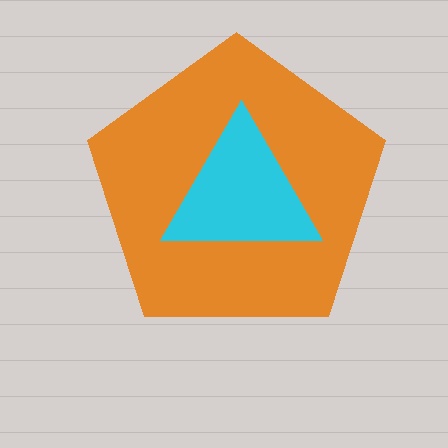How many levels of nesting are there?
2.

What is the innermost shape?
The cyan triangle.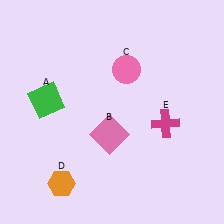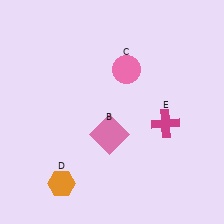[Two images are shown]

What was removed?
The green square (A) was removed in Image 2.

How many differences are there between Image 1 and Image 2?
There is 1 difference between the two images.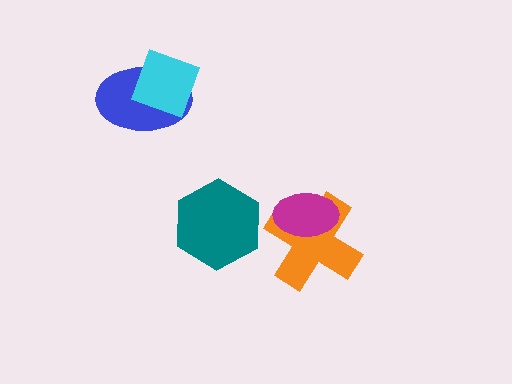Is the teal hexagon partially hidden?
No, no other shape covers it.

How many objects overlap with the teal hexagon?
0 objects overlap with the teal hexagon.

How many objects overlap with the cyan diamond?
1 object overlaps with the cyan diamond.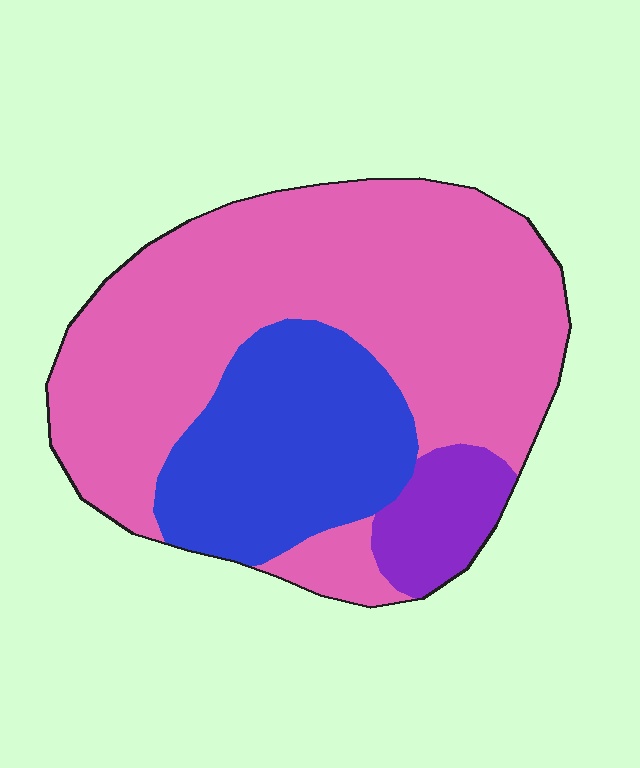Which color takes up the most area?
Pink, at roughly 65%.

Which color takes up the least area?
Purple, at roughly 10%.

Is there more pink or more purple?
Pink.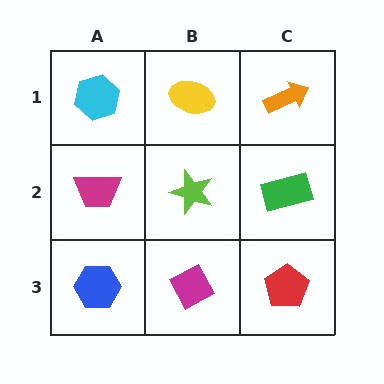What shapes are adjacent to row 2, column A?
A cyan hexagon (row 1, column A), a blue hexagon (row 3, column A), a lime star (row 2, column B).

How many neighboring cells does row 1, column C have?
2.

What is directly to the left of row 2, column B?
A magenta trapezoid.